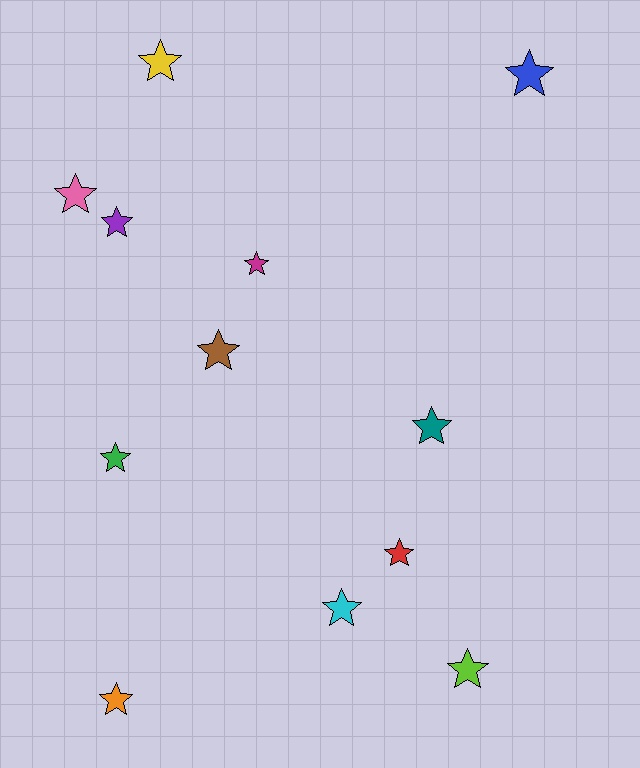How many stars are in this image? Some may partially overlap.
There are 12 stars.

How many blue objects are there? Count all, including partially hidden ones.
There is 1 blue object.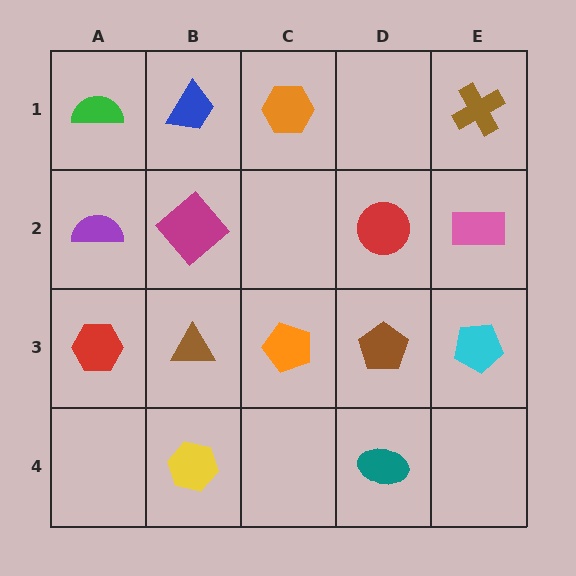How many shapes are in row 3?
5 shapes.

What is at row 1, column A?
A green semicircle.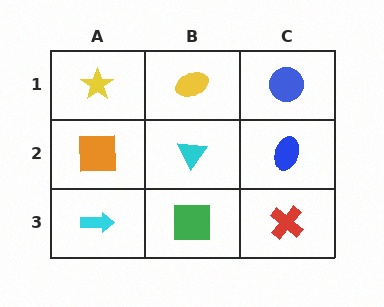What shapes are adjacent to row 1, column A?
An orange square (row 2, column A), a yellow ellipse (row 1, column B).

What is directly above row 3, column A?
An orange square.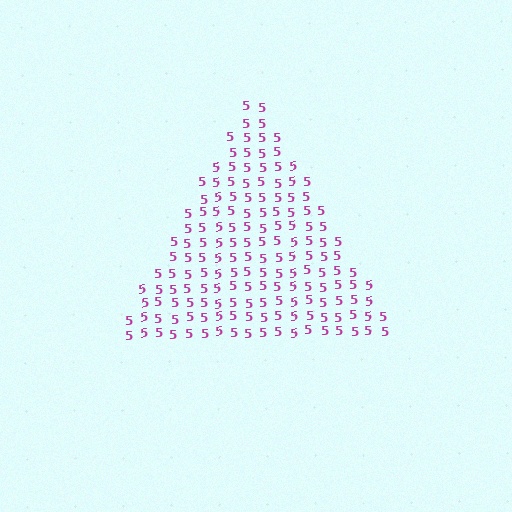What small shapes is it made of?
It is made of small digit 5's.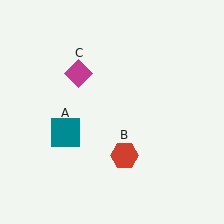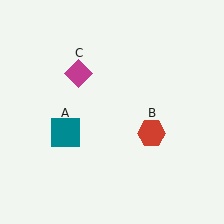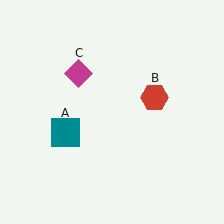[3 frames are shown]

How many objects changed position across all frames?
1 object changed position: red hexagon (object B).